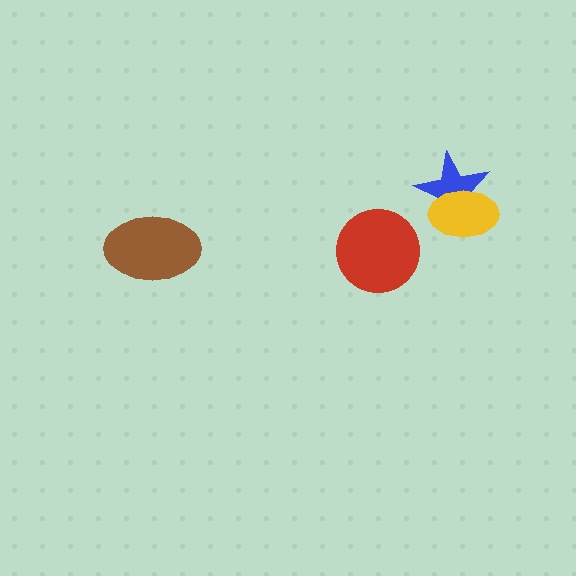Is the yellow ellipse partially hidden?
No, no other shape covers it.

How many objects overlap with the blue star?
1 object overlaps with the blue star.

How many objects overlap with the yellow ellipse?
1 object overlaps with the yellow ellipse.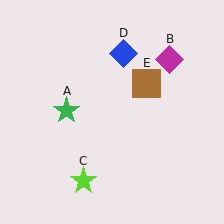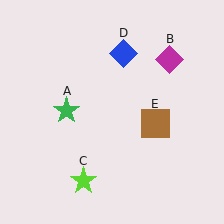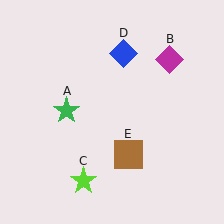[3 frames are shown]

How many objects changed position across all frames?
1 object changed position: brown square (object E).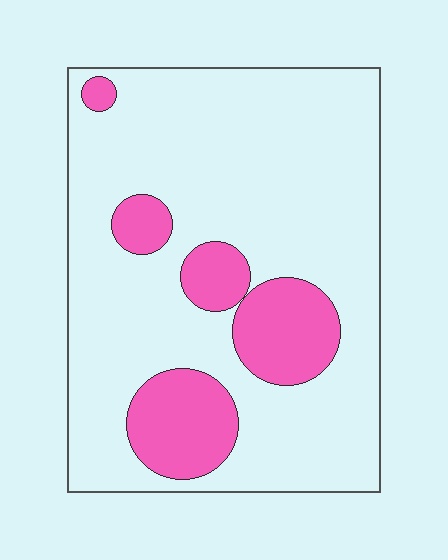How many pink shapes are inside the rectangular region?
5.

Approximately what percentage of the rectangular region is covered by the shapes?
Approximately 20%.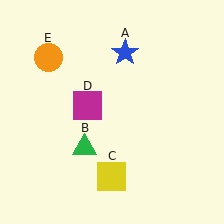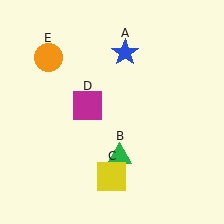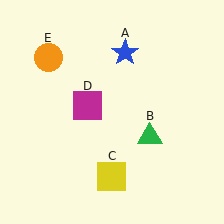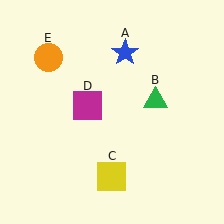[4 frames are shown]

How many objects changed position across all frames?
1 object changed position: green triangle (object B).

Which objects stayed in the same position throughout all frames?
Blue star (object A) and yellow square (object C) and magenta square (object D) and orange circle (object E) remained stationary.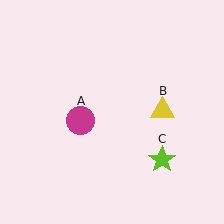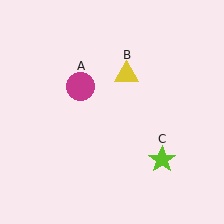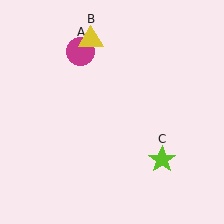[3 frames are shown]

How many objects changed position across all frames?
2 objects changed position: magenta circle (object A), yellow triangle (object B).